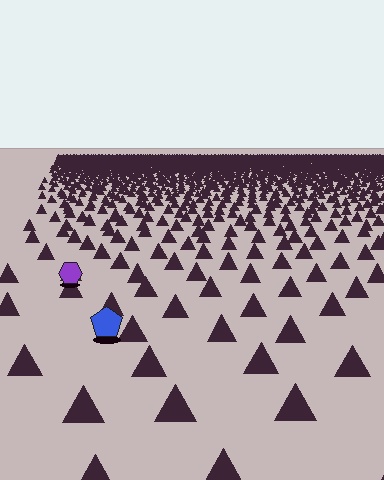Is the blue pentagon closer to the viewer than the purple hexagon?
Yes. The blue pentagon is closer — you can tell from the texture gradient: the ground texture is coarser near it.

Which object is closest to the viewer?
The blue pentagon is closest. The texture marks near it are larger and more spread out.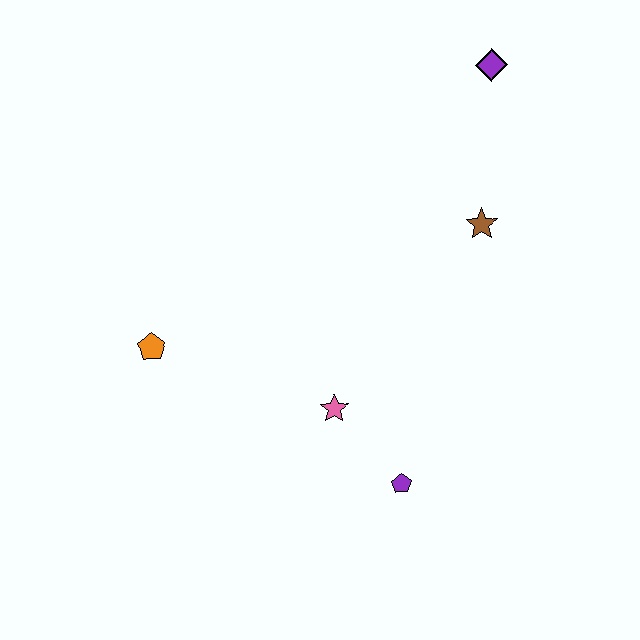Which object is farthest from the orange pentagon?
The purple diamond is farthest from the orange pentagon.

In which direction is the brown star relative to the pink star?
The brown star is above the pink star.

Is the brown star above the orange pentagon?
Yes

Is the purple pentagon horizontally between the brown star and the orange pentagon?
Yes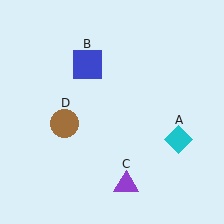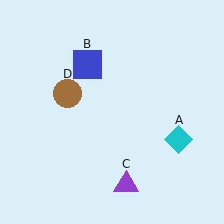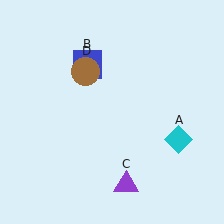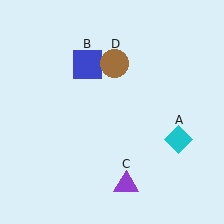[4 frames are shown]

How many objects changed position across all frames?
1 object changed position: brown circle (object D).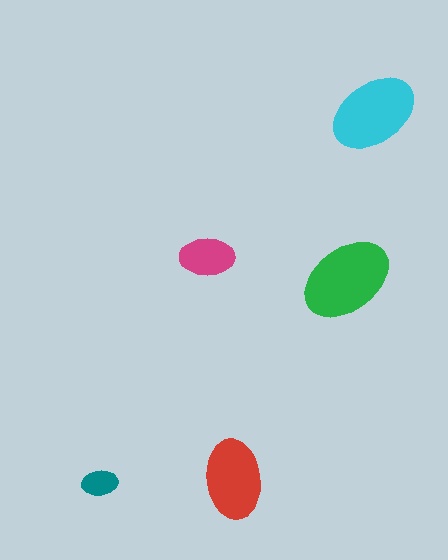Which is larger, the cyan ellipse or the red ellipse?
The cyan one.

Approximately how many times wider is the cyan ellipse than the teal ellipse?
About 2.5 times wider.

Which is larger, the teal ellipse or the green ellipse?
The green one.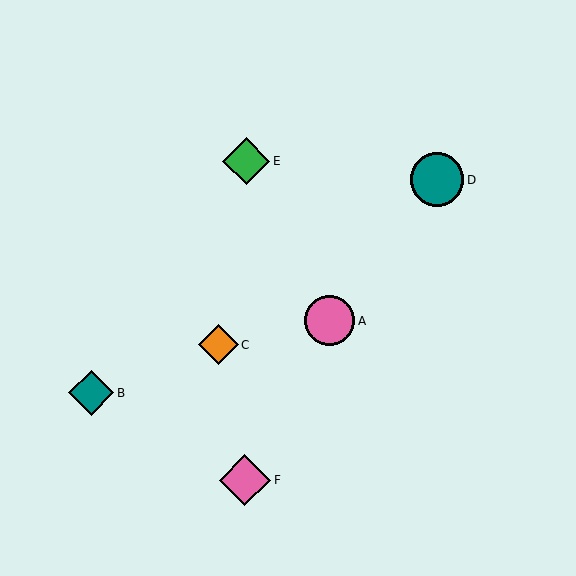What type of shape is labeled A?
Shape A is a pink circle.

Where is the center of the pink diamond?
The center of the pink diamond is at (245, 480).